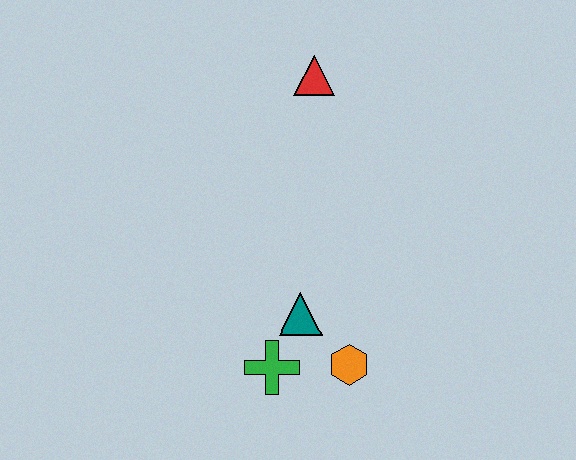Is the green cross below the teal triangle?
Yes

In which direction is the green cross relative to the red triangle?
The green cross is below the red triangle.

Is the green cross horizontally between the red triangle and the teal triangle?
No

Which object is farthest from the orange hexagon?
The red triangle is farthest from the orange hexagon.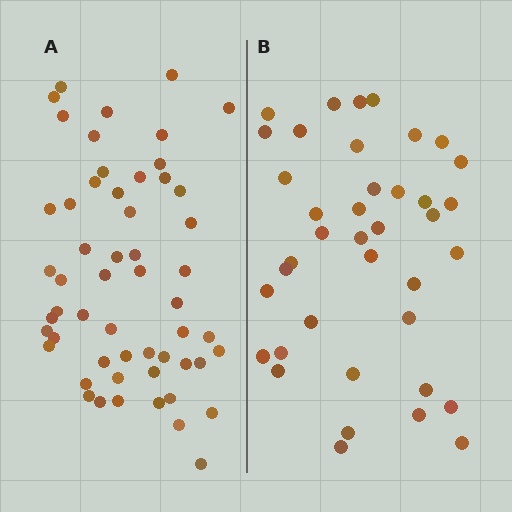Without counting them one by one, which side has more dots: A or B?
Region A (the left region) has more dots.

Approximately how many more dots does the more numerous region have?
Region A has approximately 15 more dots than region B.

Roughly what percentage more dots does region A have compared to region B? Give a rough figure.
About 40% more.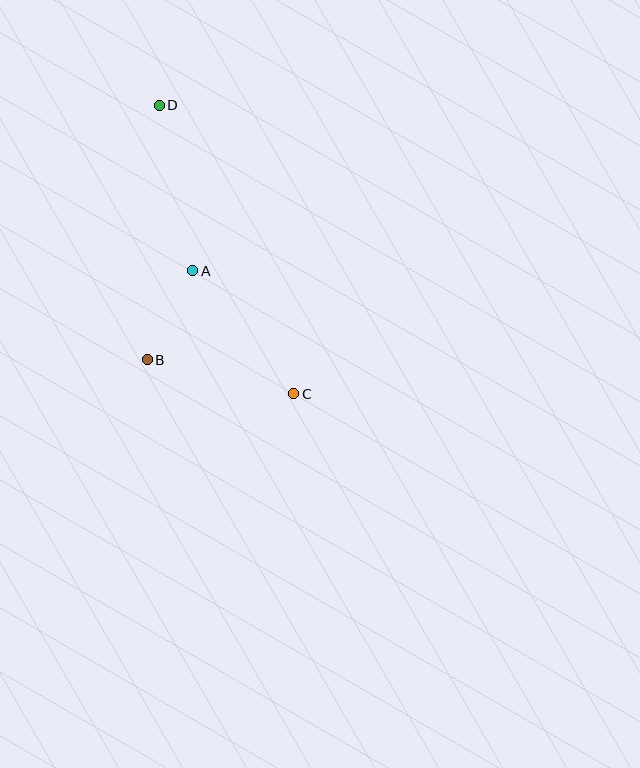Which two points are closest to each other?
Points A and B are closest to each other.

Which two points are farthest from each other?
Points C and D are farthest from each other.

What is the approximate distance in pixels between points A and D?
The distance between A and D is approximately 169 pixels.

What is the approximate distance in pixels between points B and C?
The distance between B and C is approximately 150 pixels.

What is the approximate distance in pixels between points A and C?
The distance between A and C is approximately 159 pixels.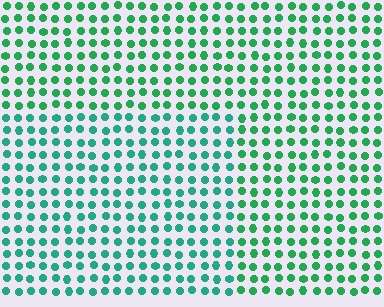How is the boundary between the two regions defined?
The boundary is defined purely by a slight shift in hue (about 25 degrees). Spacing, size, and orientation are identical on both sides.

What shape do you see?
I see a rectangle.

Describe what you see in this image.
The image is filled with small green elements in a uniform arrangement. A rectangle-shaped region is visible where the elements are tinted to a slightly different hue, forming a subtle color boundary.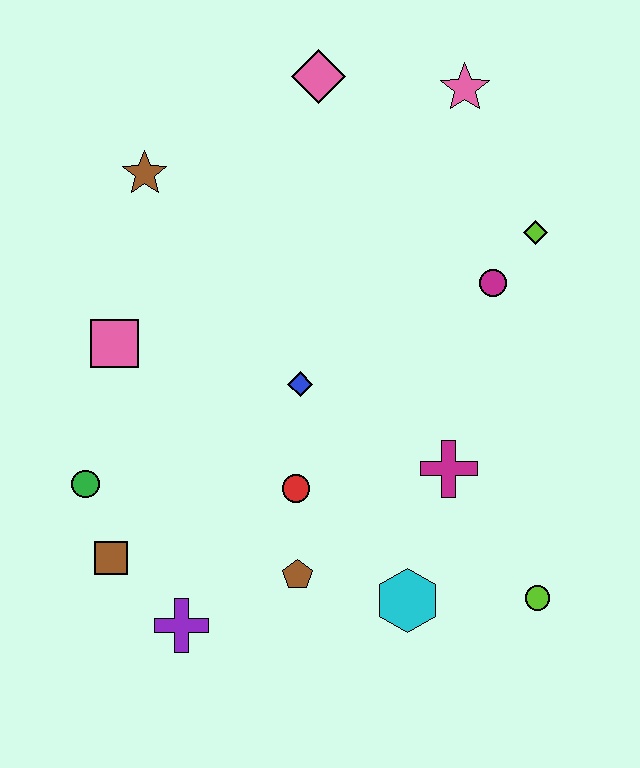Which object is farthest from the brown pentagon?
The pink star is farthest from the brown pentagon.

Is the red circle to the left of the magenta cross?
Yes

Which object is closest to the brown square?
The green circle is closest to the brown square.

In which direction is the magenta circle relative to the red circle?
The magenta circle is above the red circle.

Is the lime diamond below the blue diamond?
No